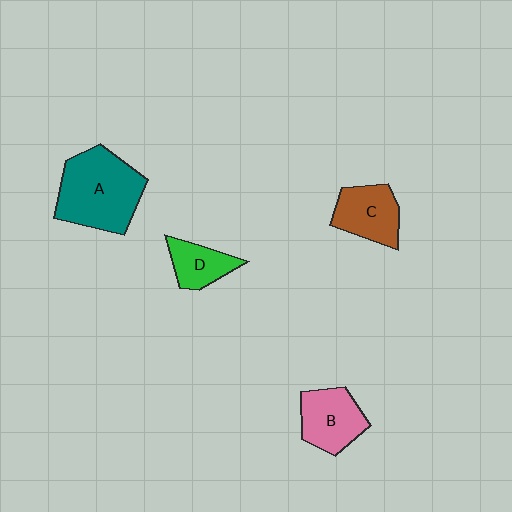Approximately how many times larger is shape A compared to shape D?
Approximately 2.4 times.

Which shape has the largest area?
Shape A (teal).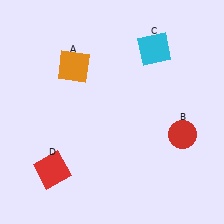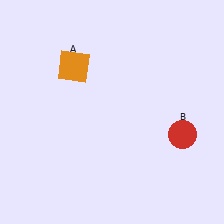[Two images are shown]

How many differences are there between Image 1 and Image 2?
There are 2 differences between the two images.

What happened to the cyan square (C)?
The cyan square (C) was removed in Image 2. It was in the top-right area of Image 1.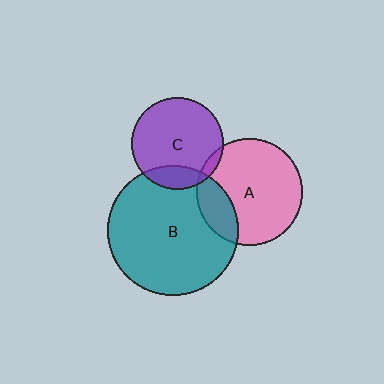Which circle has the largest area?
Circle B (teal).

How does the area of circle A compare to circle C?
Approximately 1.3 times.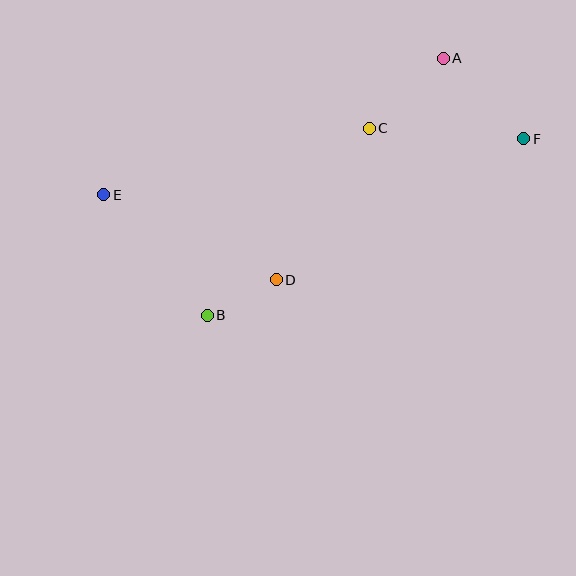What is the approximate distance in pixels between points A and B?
The distance between A and B is approximately 349 pixels.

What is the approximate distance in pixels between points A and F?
The distance between A and F is approximately 114 pixels.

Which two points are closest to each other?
Points B and D are closest to each other.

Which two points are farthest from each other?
Points E and F are farthest from each other.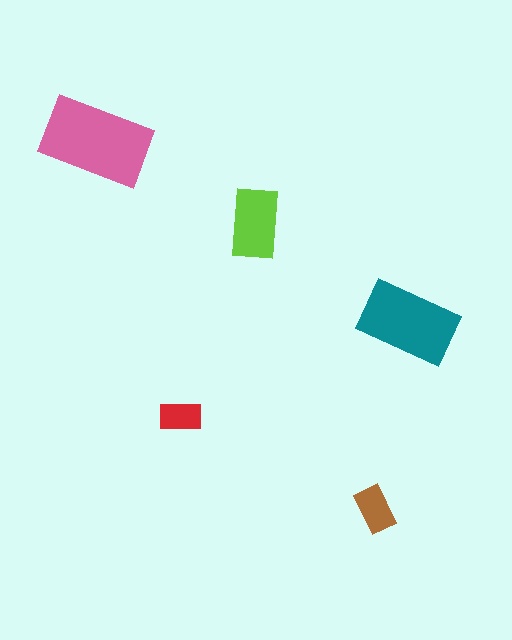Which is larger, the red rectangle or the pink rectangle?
The pink one.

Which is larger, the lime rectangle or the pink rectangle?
The pink one.